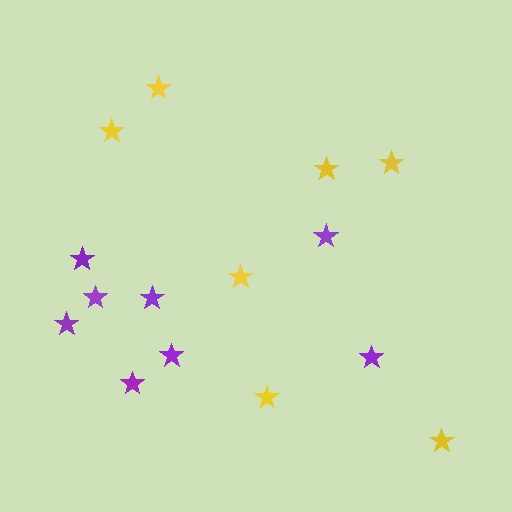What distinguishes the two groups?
There are 2 groups: one group of purple stars (8) and one group of yellow stars (7).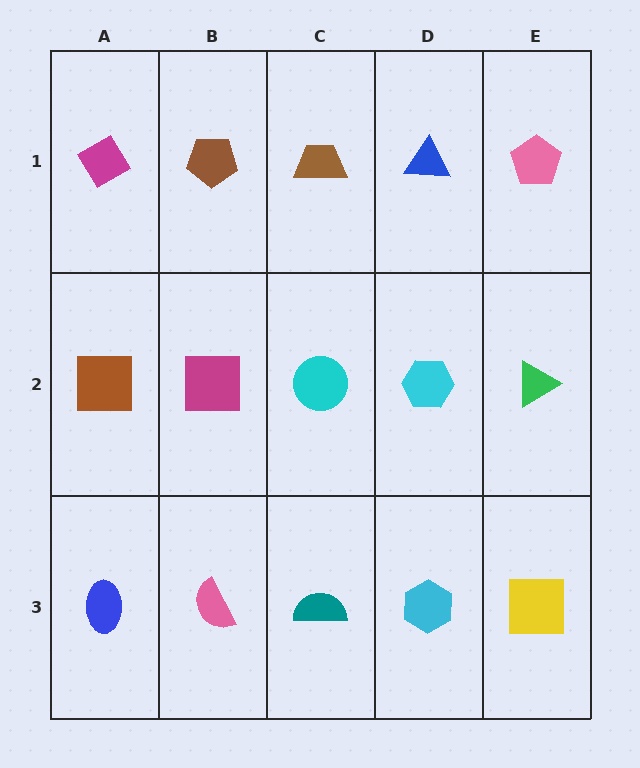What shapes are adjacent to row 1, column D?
A cyan hexagon (row 2, column D), a brown trapezoid (row 1, column C), a pink pentagon (row 1, column E).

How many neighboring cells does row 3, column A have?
2.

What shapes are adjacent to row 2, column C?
A brown trapezoid (row 1, column C), a teal semicircle (row 3, column C), a magenta square (row 2, column B), a cyan hexagon (row 2, column D).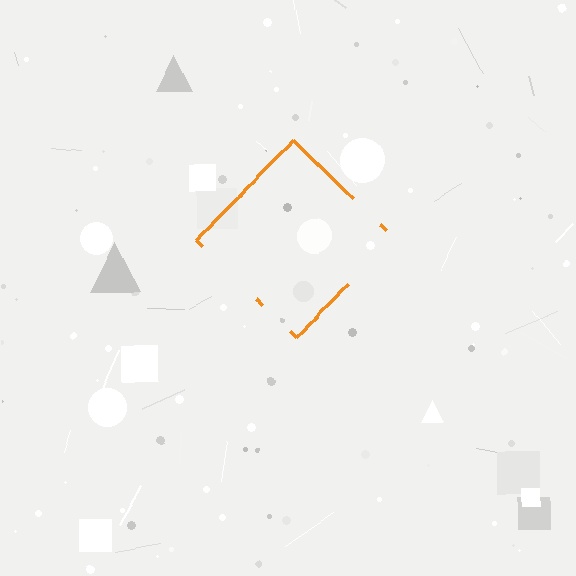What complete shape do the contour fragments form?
The contour fragments form a diamond.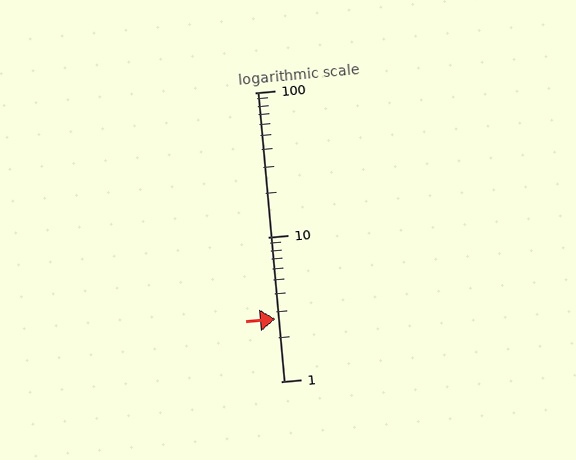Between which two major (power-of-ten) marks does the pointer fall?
The pointer is between 1 and 10.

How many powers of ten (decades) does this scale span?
The scale spans 2 decades, from 1 to 100.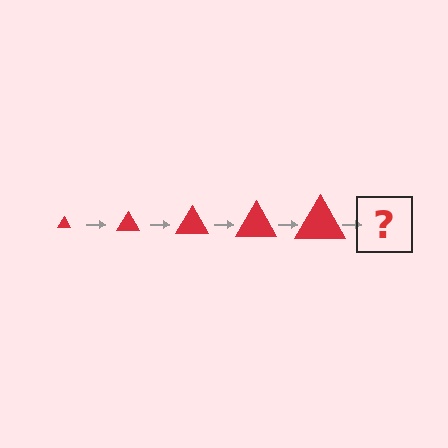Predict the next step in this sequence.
The next step is a red triangle, larger than the previous one.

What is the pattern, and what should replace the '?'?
The pattern is that the triangle gets progressively larger each step. The '?' should be a red triangle, larger than the previous one.